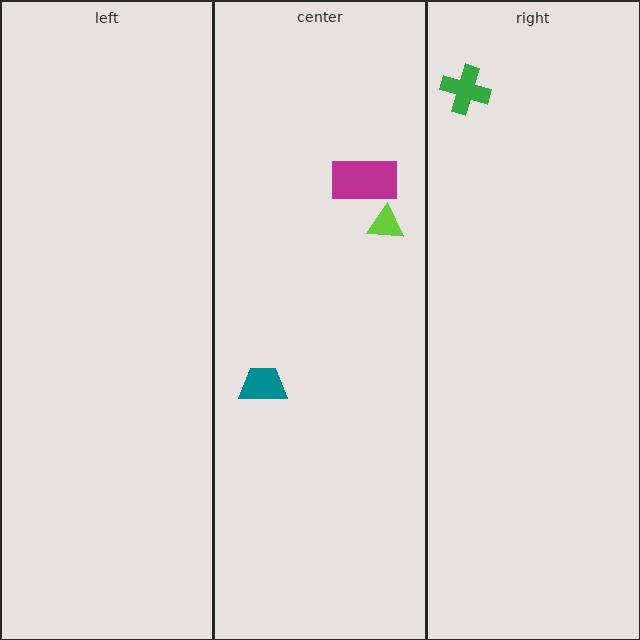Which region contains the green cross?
The right region.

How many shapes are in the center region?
3.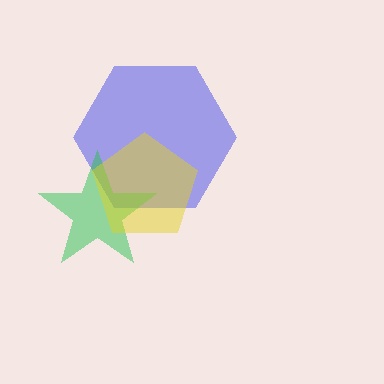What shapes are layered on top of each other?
The layered shapes are: a blue hexagon, a green star, a yellow pentagon.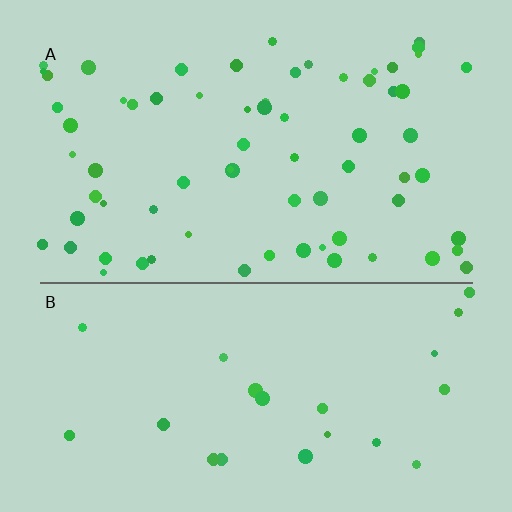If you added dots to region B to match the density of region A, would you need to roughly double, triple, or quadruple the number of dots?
Approximately triple.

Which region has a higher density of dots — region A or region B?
A (the top).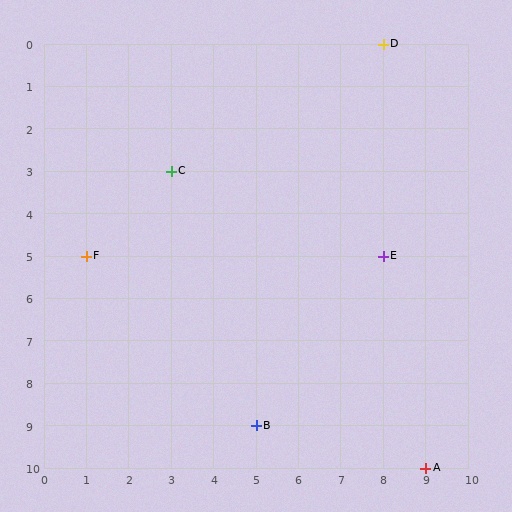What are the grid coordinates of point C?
Point C is at grid coordinates (3, 3).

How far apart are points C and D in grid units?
Points C and D are 5 columns and 3 rows apart (about 5.8 grid units diagonally).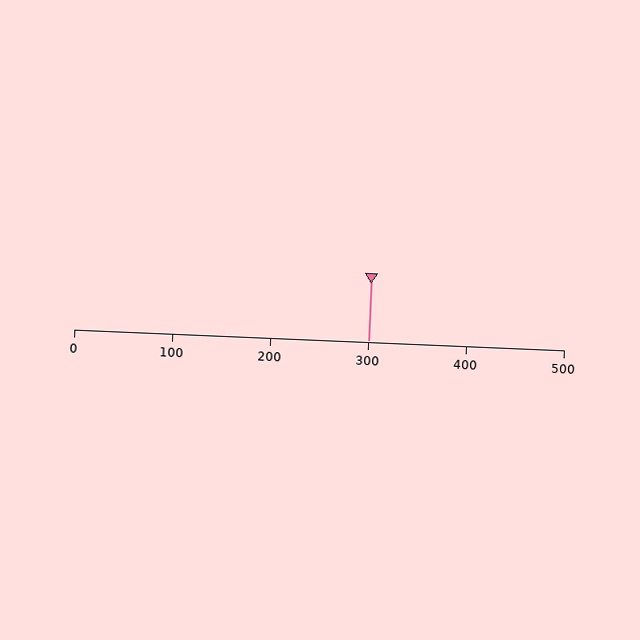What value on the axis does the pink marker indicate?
The marker indicates approximately 300.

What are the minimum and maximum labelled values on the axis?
The axis runs from 0 to 500.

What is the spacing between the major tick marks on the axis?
The major ticks are spaced 100 apart.